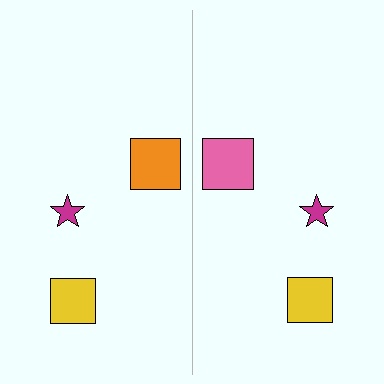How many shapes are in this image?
There are 6 shapes in this image.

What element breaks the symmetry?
The pink square on the right side breaks the symmetry — its mirror counterpart is orange.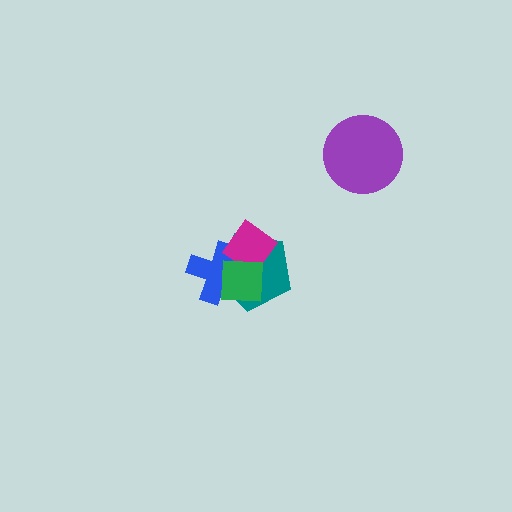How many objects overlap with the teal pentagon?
3 objects overlap with the teal pentagon.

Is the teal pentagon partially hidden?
Yes, it is partially covered by another shape.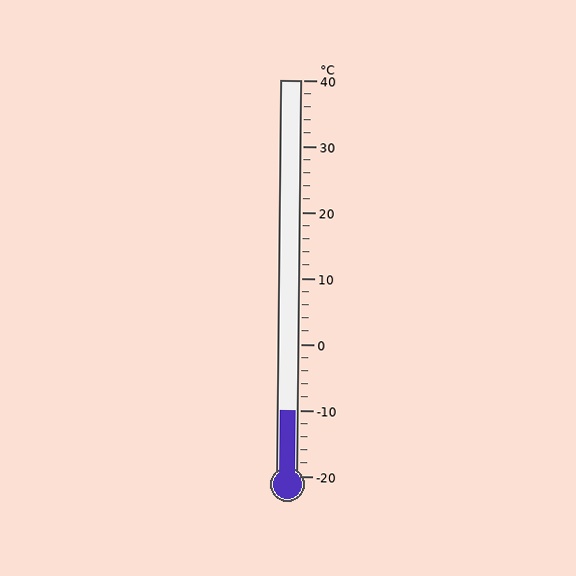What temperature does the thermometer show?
The thermometer shows approximately -10°C.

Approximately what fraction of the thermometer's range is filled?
The thermometer is filled to approximately 15% of its range.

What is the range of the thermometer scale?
The thermometer scale ranges from -20°C to 40°C.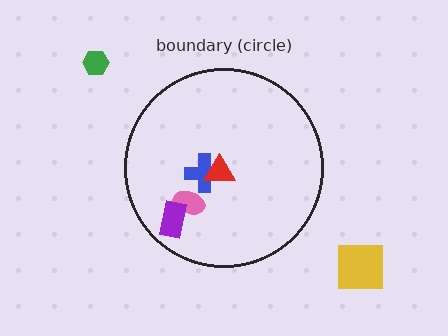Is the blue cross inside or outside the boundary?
Inside.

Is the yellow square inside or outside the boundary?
Outside.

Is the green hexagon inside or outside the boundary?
Outside.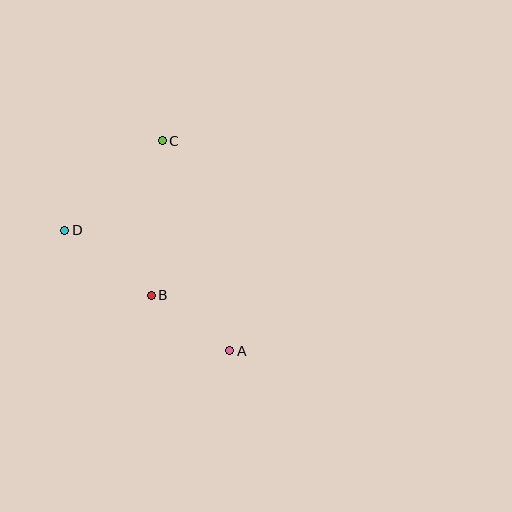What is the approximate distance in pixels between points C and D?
The distance between C and D is approximately 132 pixels.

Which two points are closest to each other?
Points A and B are closest to each other.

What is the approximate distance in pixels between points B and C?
The distance between B and C is approximately 155 pixels.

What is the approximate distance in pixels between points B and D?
The distance between B and D is approximately 108 pixels.